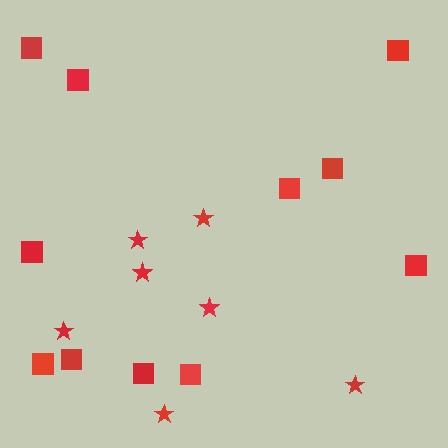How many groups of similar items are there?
There are 2 groups: one group of squares (11) and one group of stars (7).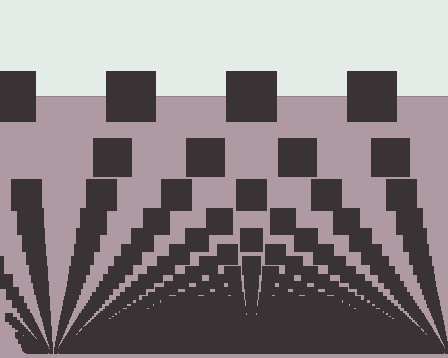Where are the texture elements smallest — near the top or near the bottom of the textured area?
Near the bottom.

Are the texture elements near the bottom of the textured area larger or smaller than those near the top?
Smaller. The gradient is inverted — elements near the bottom are smaller and denser.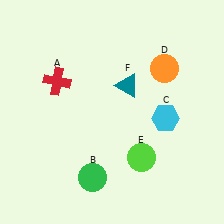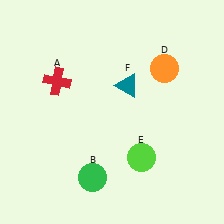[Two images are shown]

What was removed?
The cyan hexagon (C) was removed in Image 2.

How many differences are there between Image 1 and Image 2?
There is 1 difference between the two images.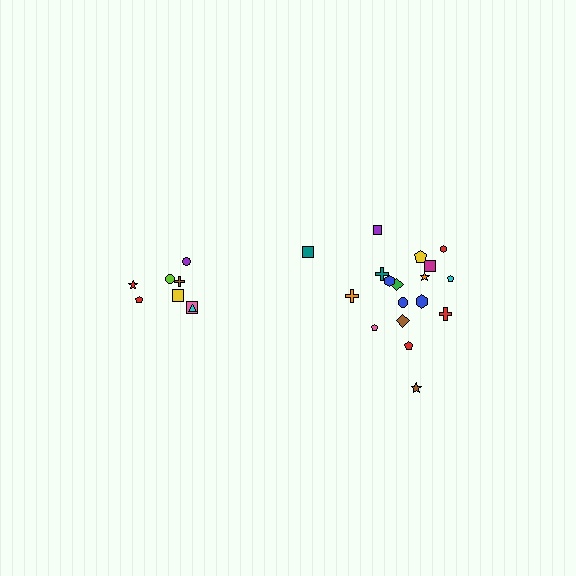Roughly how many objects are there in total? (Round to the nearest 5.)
Roughly 25 objects in total.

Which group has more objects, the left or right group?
The right group.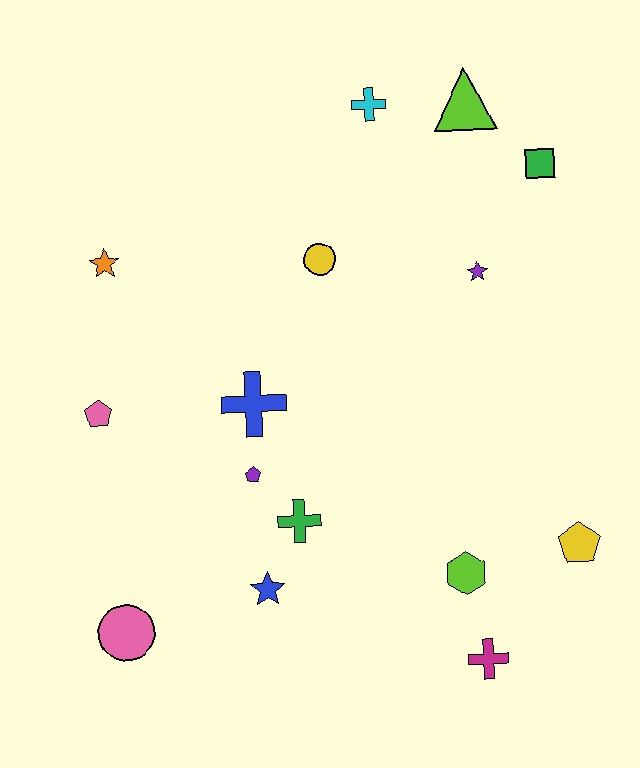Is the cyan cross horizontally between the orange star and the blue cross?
No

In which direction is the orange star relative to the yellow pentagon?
The orange star is to the left of the yellow pentagon.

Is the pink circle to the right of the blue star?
No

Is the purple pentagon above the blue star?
Yes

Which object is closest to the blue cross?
The purple pentagon is closest to the blue cross.